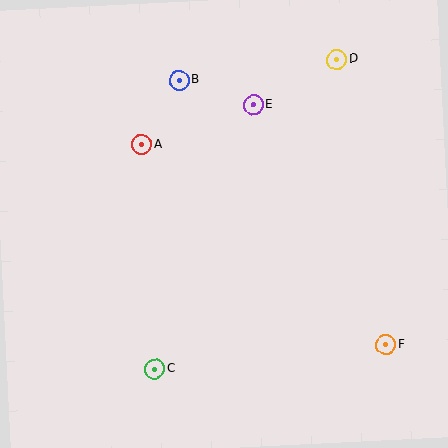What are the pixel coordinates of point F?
Point F is at (386, 345).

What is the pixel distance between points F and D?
The distance between F and D is 290 pixels.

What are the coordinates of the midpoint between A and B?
The midpoint between A and B is at (160, 112).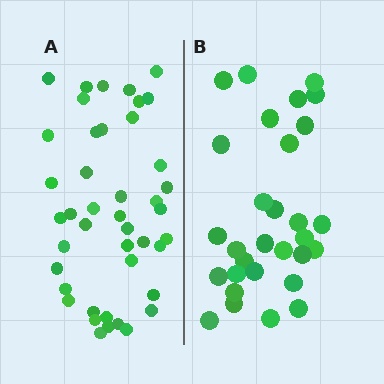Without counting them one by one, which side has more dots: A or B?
Region A (the left region) has more dots.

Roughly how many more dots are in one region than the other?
Region A has approximately 15 more dots than region B.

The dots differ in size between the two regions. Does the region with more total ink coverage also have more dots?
No. Region B has more total ink coverage because its dots are larger, but region A actually contains more individual dots. Total area can be misleading — the number of items is what matters here.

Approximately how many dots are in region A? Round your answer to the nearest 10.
About 40 dots. (The exact count is 43, which rounds to 40.)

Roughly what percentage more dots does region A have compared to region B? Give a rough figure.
About 45% more.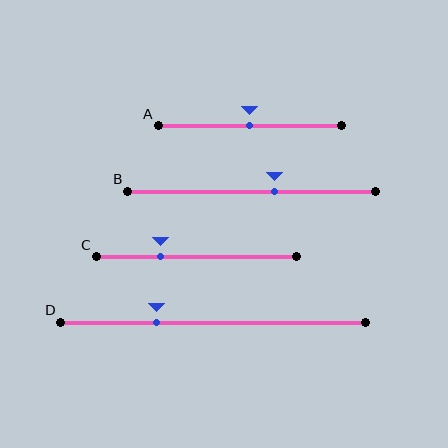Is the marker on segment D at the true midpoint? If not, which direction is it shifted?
No, the marker on segment D is shifted to the left by about 18% of the segment length.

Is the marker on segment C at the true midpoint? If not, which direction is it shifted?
No, the marker on segment C is shifted to the left by about 18% of the segment length.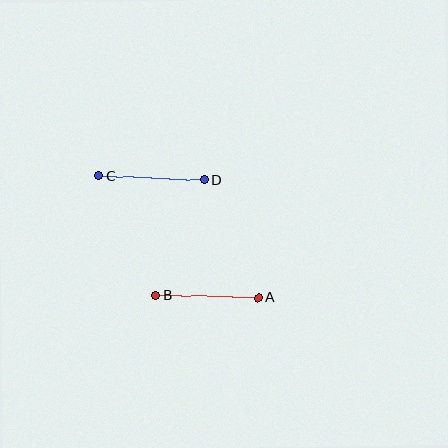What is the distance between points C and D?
The distance is approximately 106 pixels.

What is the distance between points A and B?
The distance is approximately 103 pixels.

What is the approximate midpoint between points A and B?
The midpoint is at approximately (207, 296) pixels.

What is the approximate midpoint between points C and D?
The midpoint is at approximately (152, 178) pixels.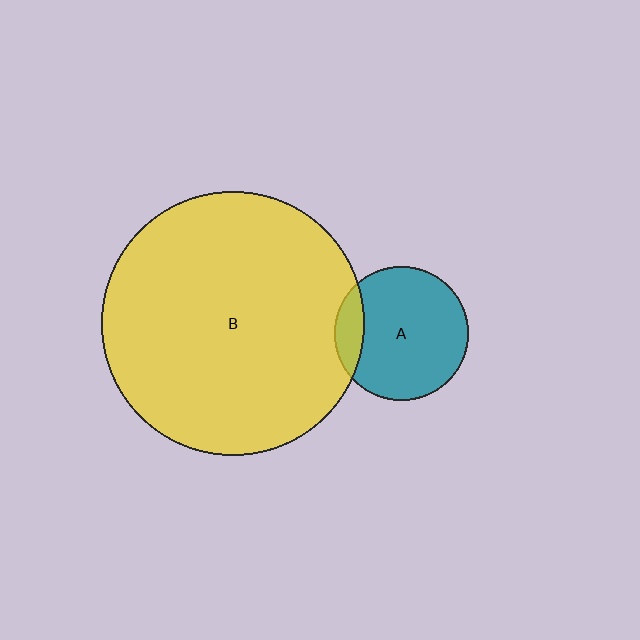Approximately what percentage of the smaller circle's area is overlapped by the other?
Approximately 15%.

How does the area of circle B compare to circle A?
Approximately 3.9 times.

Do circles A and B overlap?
Yes.